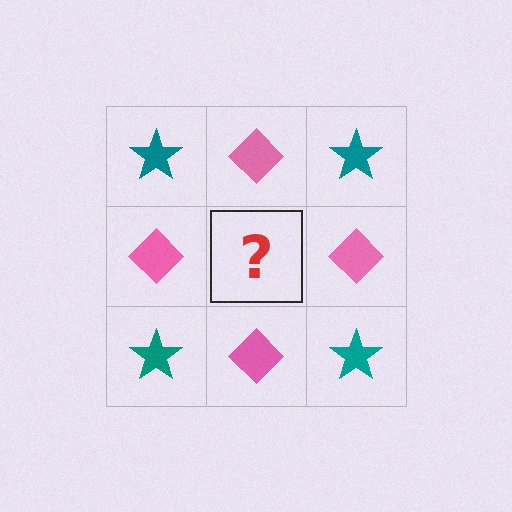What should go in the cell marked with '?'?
The missing cell should contain a teal star.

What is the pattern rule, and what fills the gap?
The rule is that it alternates teal star and pink diamond in a checkerboard pattern. The gap should be filled with a teal star.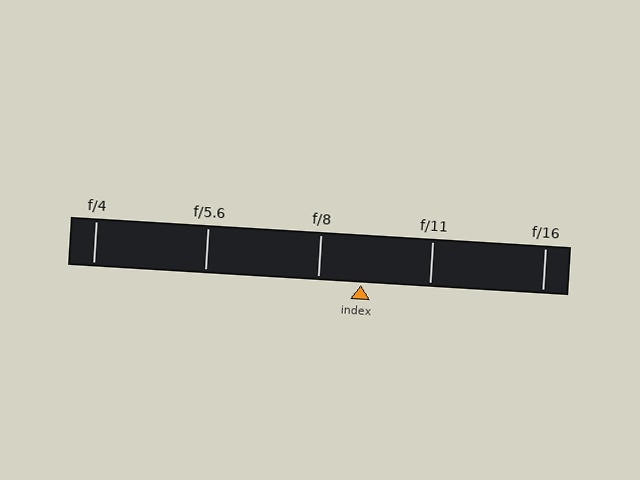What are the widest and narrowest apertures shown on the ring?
The widest aperture shown is f/4 and the narrowest is f/16.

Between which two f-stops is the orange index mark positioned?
The index mark is between f/8 and f/11.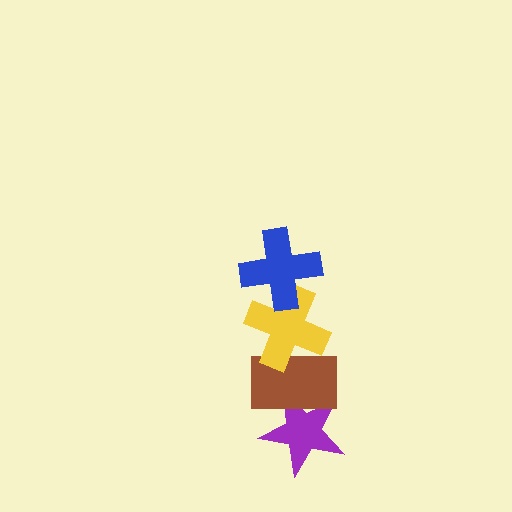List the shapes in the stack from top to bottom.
From top to bottom: the blue cross, the yellow cross, the brown rectangle, the purple star.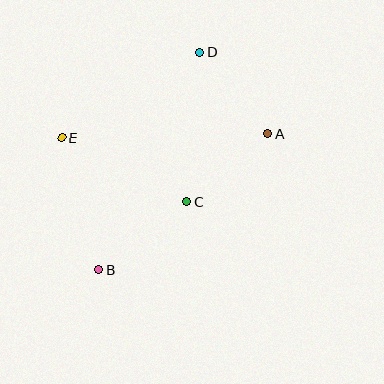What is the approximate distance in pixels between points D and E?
The distance between D and E is approximately 163 pixels.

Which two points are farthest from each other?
Points B and D are farthest from each other.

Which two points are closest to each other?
Points A and D are closest to each other.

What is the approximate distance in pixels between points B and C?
The distance between B and C is approximately 111 pixels.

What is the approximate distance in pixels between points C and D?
The distance between C and D is approximately 150 pixels.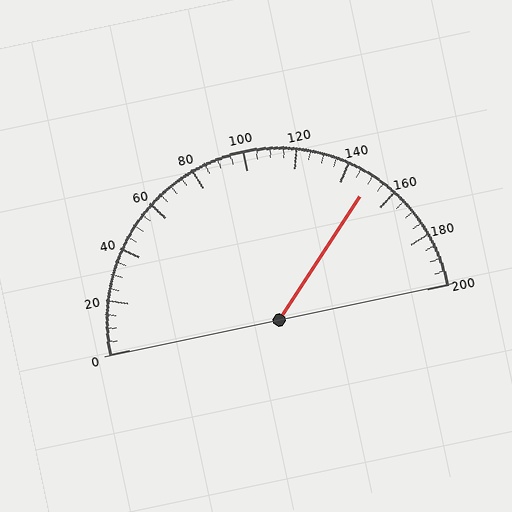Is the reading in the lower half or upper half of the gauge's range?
The reading is in the upper half of the range (0 to 200).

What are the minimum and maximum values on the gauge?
The gauge ranges from 0 to 200.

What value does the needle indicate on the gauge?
The needle indicates approximately 150.